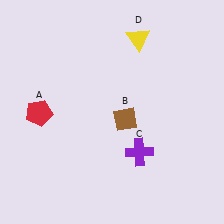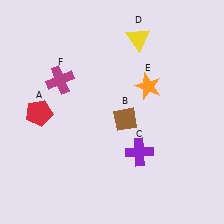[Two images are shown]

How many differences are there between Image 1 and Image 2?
There are 2 differences between the two images.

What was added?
An orange star (E), a magenta cross (F) were added in Image 2.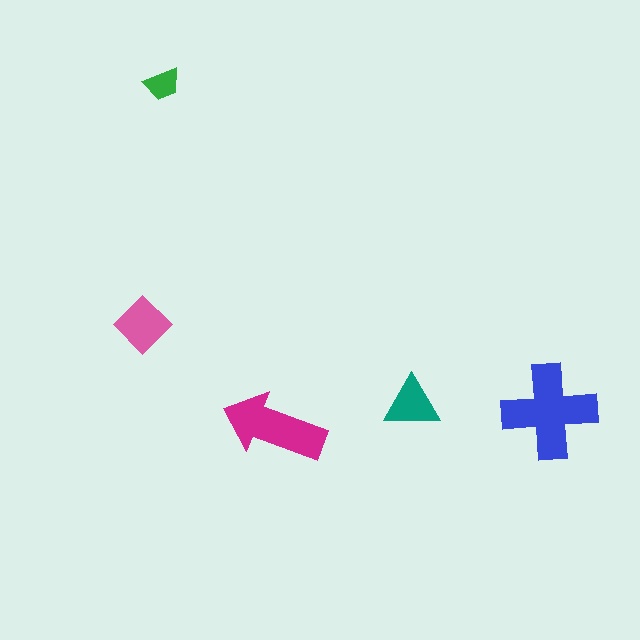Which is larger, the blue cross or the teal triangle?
The blue cross.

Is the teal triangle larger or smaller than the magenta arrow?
Smaller.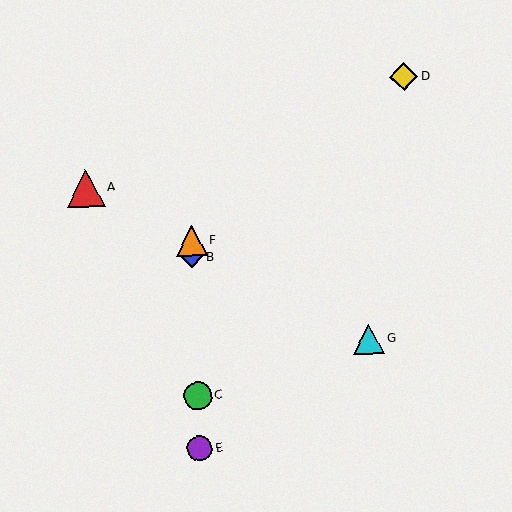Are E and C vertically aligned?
Yes, both are at x≈200.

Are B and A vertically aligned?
No, B is at x≈192 and A is at x≈85.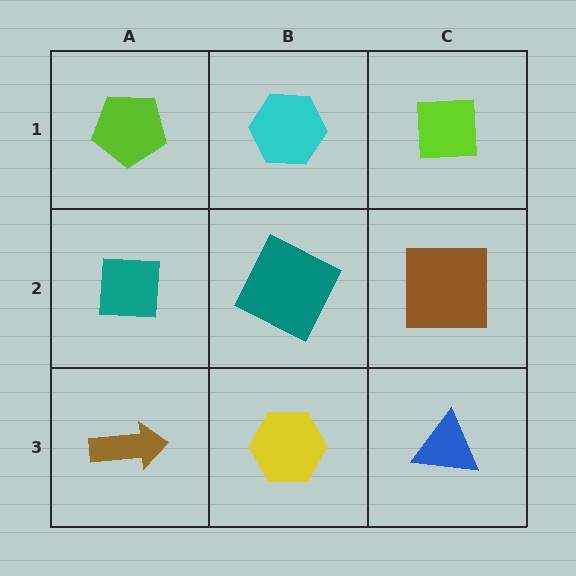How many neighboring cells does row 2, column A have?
3.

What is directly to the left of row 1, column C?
A cyan hexagon.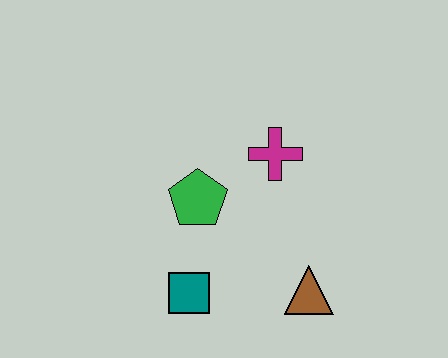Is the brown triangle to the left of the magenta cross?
No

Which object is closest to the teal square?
The green pentagon is closest to the teal square.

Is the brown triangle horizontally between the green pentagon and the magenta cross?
No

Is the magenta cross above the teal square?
Yes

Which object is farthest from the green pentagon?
The brown triangle is farthest from the green pentagon.